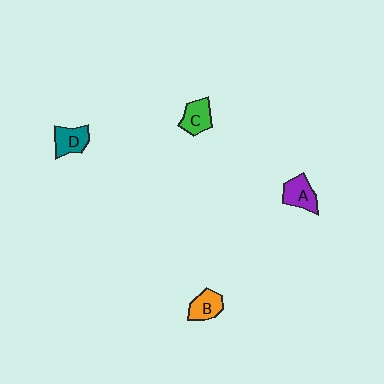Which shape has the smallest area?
Shape B (orange).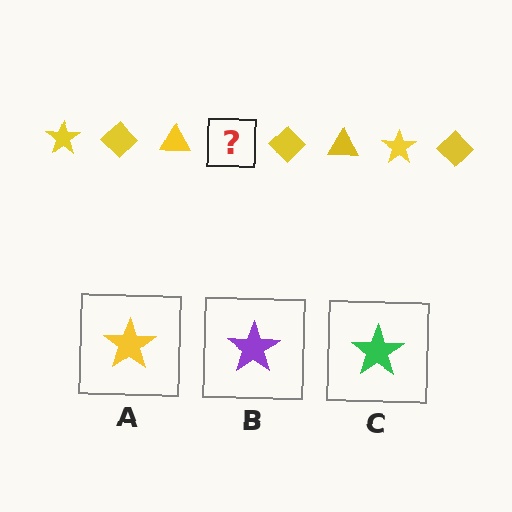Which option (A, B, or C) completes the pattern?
A.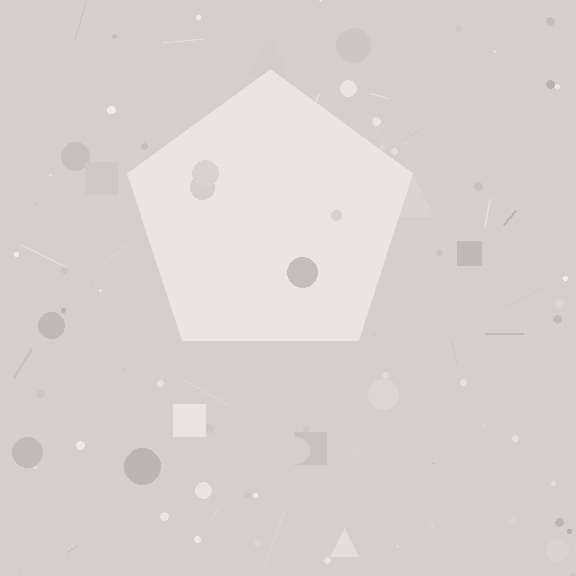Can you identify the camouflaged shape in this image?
The camouflaged shape is a pentagon.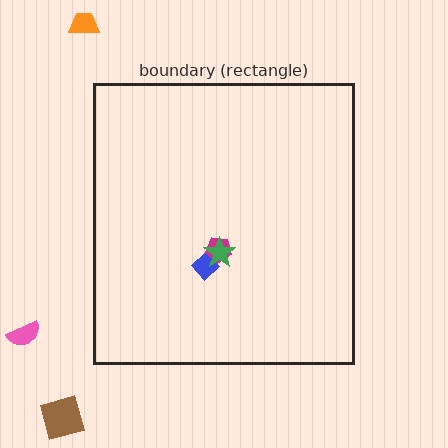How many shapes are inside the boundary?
3 inside, 3 outside.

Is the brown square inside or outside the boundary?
Outside.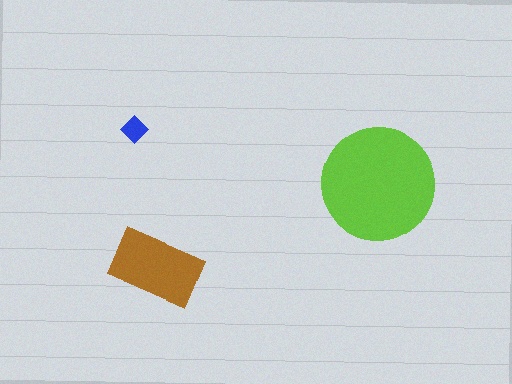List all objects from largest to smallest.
The lime circle, the brown rectangle, the blue diamond.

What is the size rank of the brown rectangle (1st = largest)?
2nd.